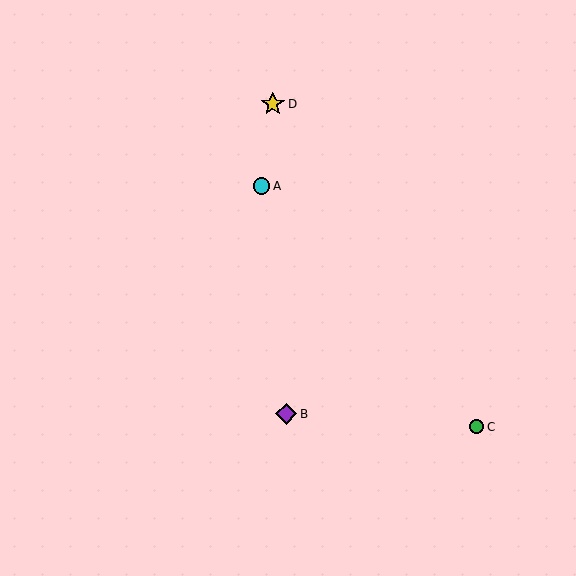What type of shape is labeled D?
Shape D is a yellow star.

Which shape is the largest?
The yellow star (labeled D) is the largest.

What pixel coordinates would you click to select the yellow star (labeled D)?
Click at (273, 104) to select the yellow star D.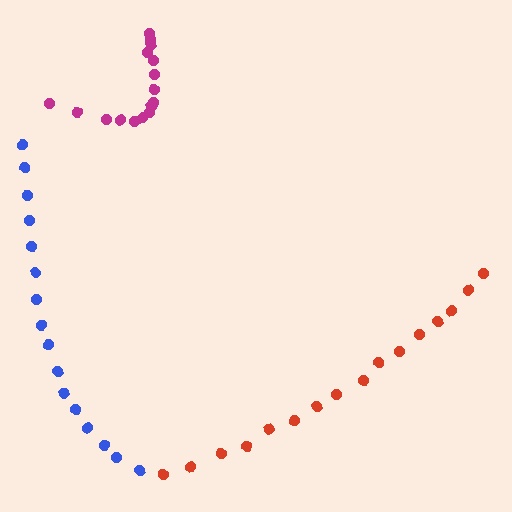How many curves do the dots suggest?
There are 3 distinct paths.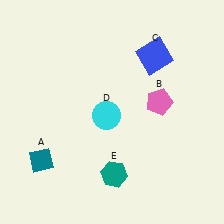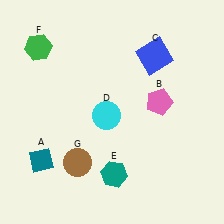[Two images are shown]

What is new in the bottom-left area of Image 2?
A brown circle (G) was added in the bottom-left area of Image 2.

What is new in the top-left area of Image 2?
A green hexagon (F) was added in the top-left area of Image 2.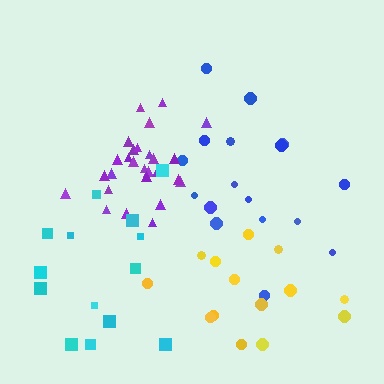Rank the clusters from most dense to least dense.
purple, blue, yellow, cyan.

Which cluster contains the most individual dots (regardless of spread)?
Purple (27).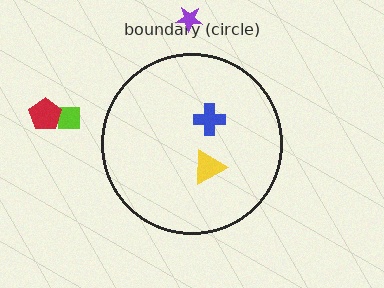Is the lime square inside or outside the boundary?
Outside.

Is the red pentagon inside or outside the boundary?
Outside.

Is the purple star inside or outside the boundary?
Outside.